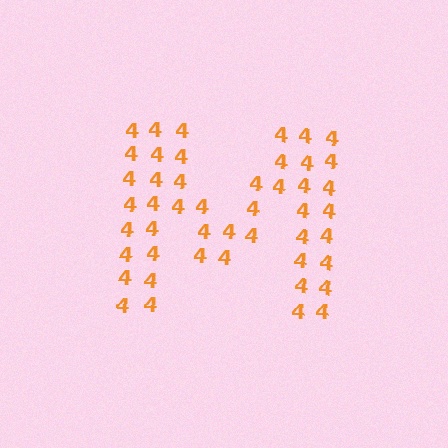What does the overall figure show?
The overall figure shows the letter M.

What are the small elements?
The small elements are digit 4's.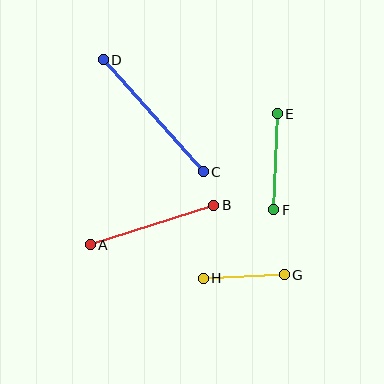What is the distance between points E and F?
The distance is approximately 96 pixels.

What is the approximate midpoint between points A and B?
The midpoint is at approximately (152, 225) pixels.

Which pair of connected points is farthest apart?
Points C and D are farthest apart.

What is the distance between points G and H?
The distance is approximately 81 pixels.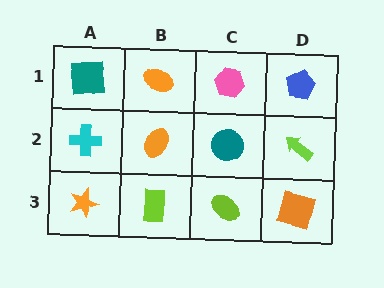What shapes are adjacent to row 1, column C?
A teal circle (row 2, column C), an orange ellipse (row 1, column B), a blue pentagon (row 1, column D).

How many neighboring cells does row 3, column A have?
2.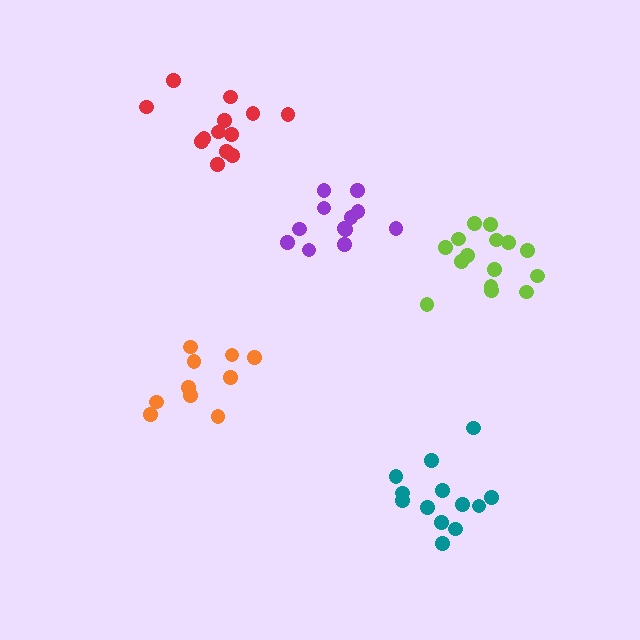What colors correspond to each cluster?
The clusters are colored: teal, red, orange, purple, lime.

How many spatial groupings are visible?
There are 5 spatial groupings.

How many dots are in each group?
Group 1: 13 dots, Group 2: 13 dots, Group 3: 10 dots, Group 4: 12 dots, Group 5: 15 dots (63 total).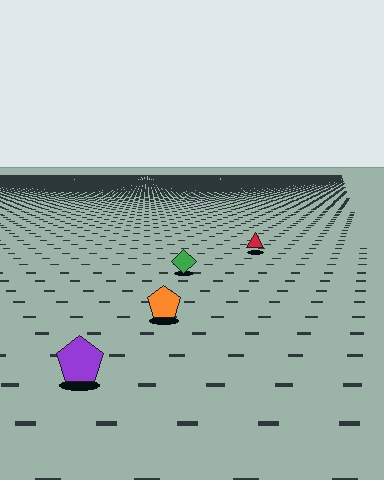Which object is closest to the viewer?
The purple pentagon is closest. The texture marks near it are larger and more spread out.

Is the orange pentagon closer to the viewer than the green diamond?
Yes. The orange pentagon is closer — you can tell from the texture gradient: the ground texture is coarser near it.